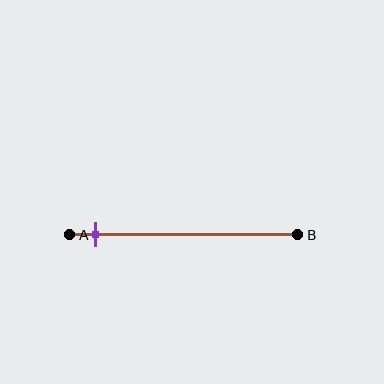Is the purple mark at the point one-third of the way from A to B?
No, the mark is at about 10% from A, not at the 33% one-third point.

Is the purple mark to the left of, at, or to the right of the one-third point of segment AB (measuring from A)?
The purple mark is to the left of the one-third point of segment AB.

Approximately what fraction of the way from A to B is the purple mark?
The purple mark is approximately 10% of the way from A to B.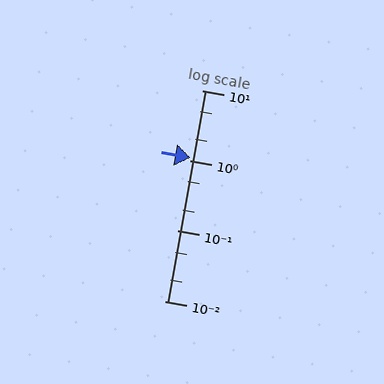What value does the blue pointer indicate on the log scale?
The pointer indicates approximately 1.1.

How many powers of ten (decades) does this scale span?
The scale spans 3 decades, from 0.01 to 10.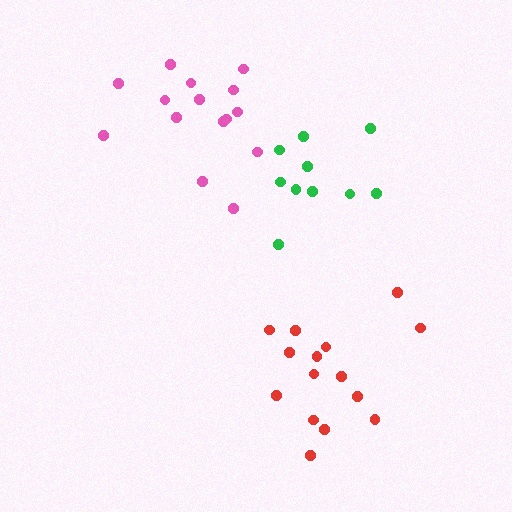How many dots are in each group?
Group 1: 10 dots, Group 2: 15 dots, Group 3: 15 dots (40 total).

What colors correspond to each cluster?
The clusters are colored: green, pink, red.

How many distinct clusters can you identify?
There are 3 distinct clusters.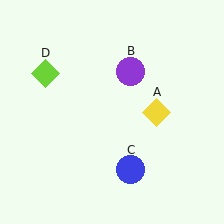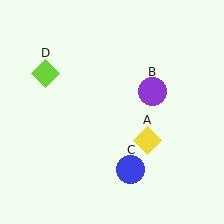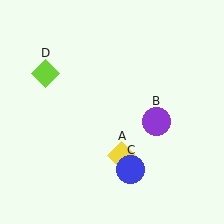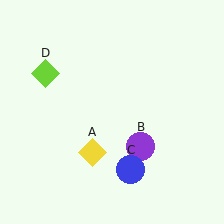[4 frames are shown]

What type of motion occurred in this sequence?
The yellow diamond (object A), purple circle (object B) rotated clockwise around the center of the scene.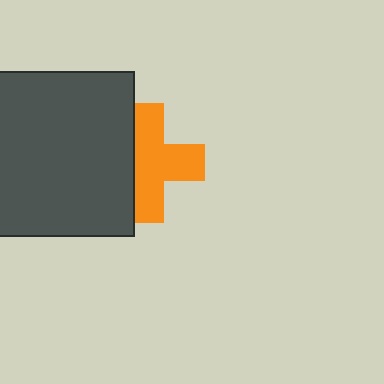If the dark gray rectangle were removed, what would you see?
You would see the complete orange cross.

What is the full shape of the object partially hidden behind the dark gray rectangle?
The partially hidden object is an orange cross.